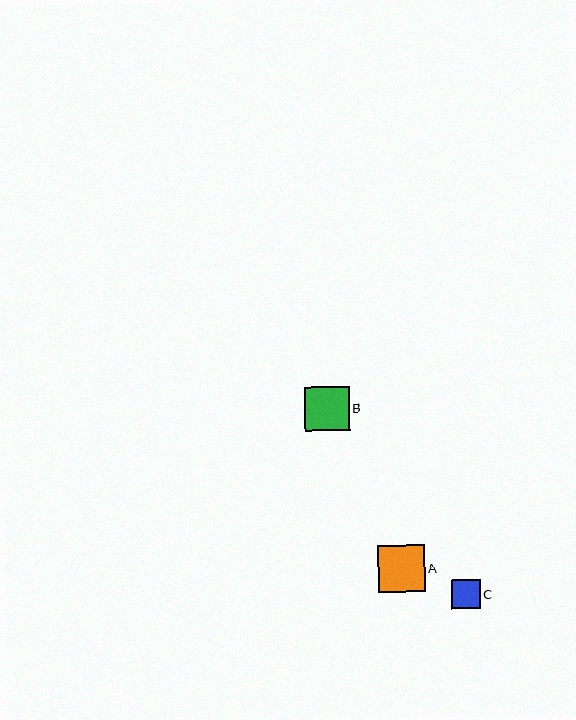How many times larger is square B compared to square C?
Square B is approximately 1.5 times the size of square C.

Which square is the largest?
Square A is the largest with a size of approximately 47 pixels.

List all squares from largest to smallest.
From largest to smallest: A, B, C.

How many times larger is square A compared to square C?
Square A is approximately 1.6 times the size of square C.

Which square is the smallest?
Square C is the smallest with a size of approximately 29 pixels.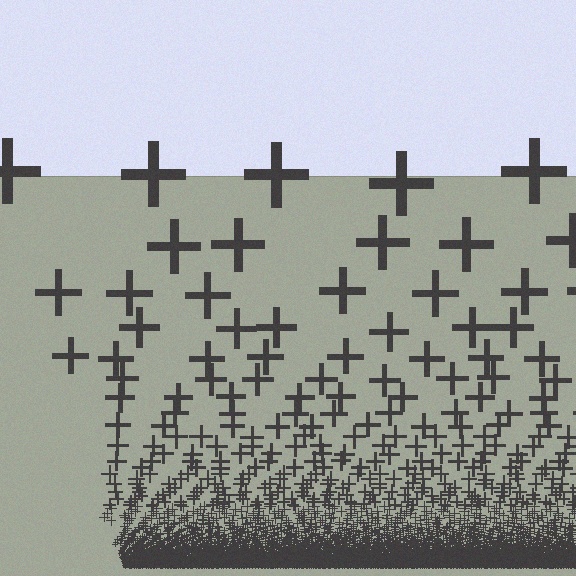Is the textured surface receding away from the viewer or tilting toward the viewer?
The surface appears to tilt toward the viewer. Texture elements get larger and sparser toward the top.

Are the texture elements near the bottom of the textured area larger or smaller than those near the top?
Smaller. The gradient is inverted — elements near the bottom are smaller and denser.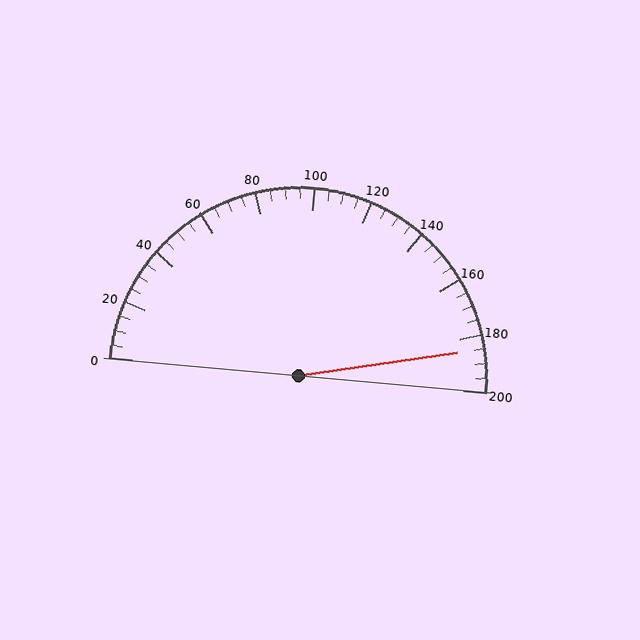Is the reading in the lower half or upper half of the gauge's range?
The reading is in the upper half of the range (0 to 200).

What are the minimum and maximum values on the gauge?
The gauge ranges from 0 to 200.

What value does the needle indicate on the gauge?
The needle indicates approximately 185.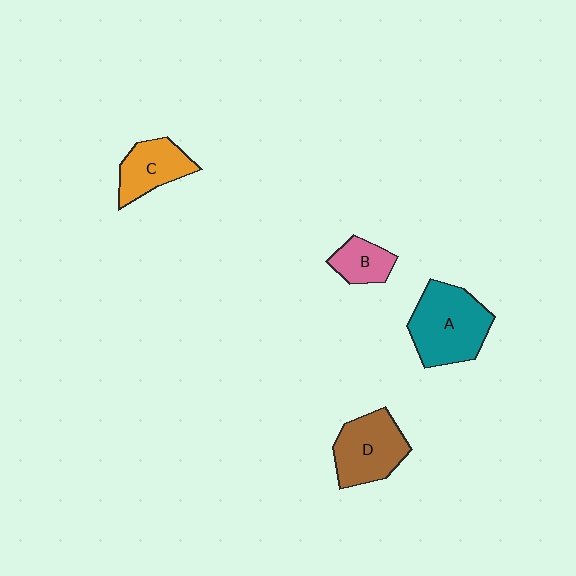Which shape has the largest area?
Shape A (teal).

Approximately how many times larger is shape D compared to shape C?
Approximately 1.3 times.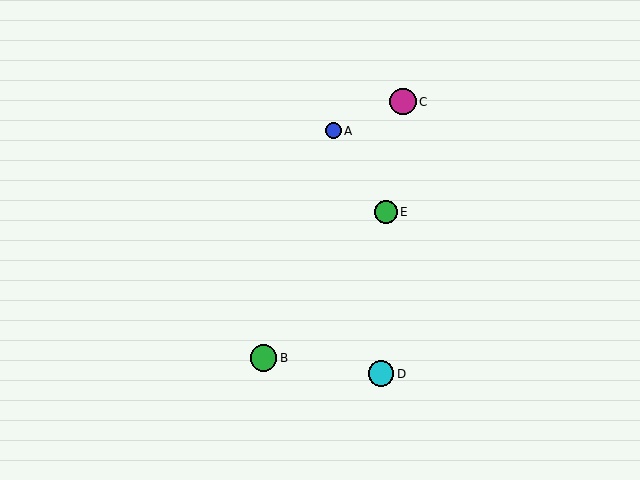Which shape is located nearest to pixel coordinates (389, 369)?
The cyan circle (labeled D) at (381, 374) is nearest to that location.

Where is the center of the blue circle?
The center of the blue circle is at (333, 131).